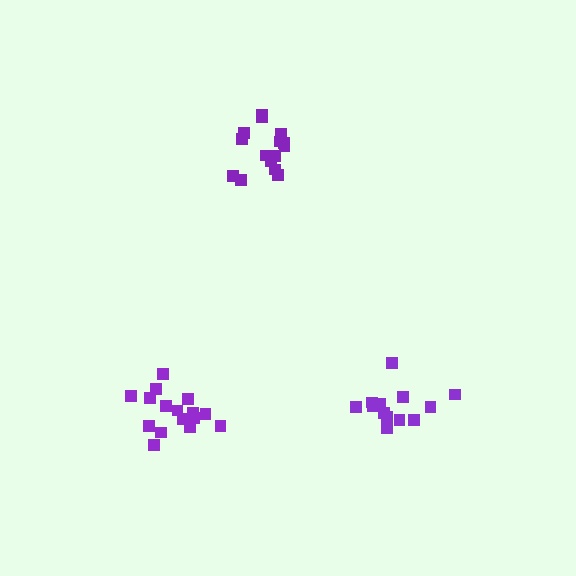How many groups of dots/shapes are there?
There are 3 groups.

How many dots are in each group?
Group 1: 13 dots, Group 2: 16 dots, Group 3: 15 dots (44 total).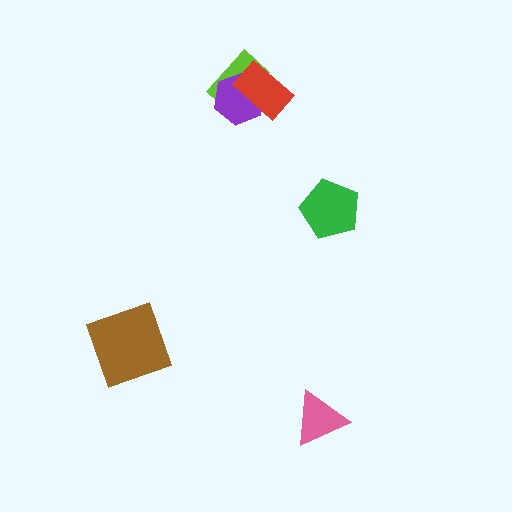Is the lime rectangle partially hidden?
Yes, it is partially covered by another shape.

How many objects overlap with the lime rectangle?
2 objects overlap with the lime rectangle.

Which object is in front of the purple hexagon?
The red rectangle is in front of the purple hexagon.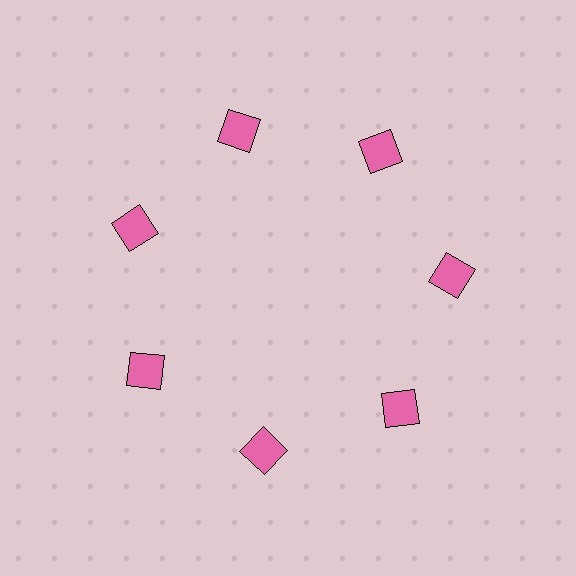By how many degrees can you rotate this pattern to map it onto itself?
The pattern maps onto itself every 51 degrees of rotation.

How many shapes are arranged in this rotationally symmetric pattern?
There are 7 shapes, arranged in 7 groups of 1.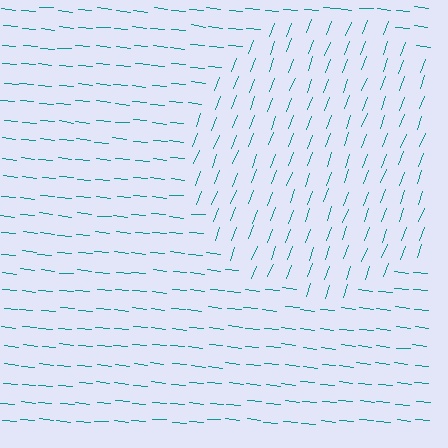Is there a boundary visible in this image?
Yes, there is a texture boundary formed by a change in line orientation.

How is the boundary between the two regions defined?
The boundary is defined purely by a change in line orientation (approximately 75 degrees difference). All lines are the same color and thickness.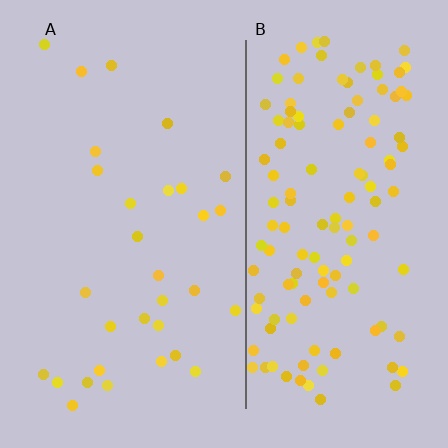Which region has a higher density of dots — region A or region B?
B (the right).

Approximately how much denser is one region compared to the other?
Approximately 4.0× — region B over region A.